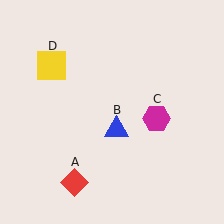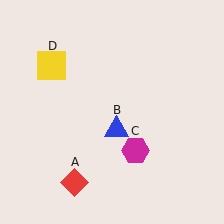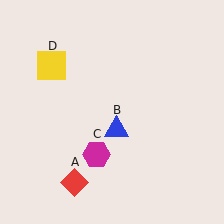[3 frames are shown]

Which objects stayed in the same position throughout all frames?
Red diamond (object A) and blue triangle (object B) and yellow square (object D) remained stationary.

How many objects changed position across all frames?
1 object changed position: magenta hexagon (object C).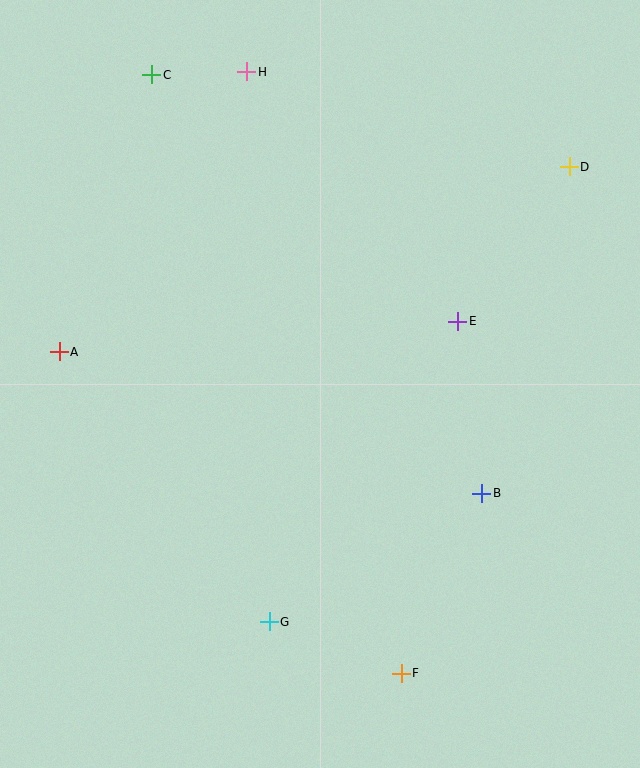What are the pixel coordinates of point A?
Point A is at (59, 352).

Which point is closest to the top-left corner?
Point C is closest to the top-left corner.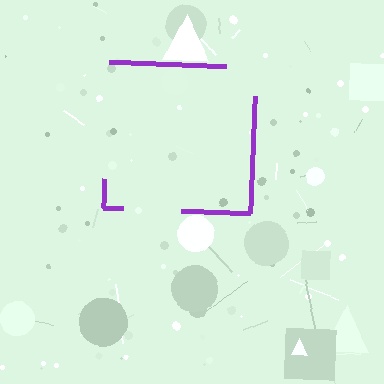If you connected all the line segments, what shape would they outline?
They would outline a square.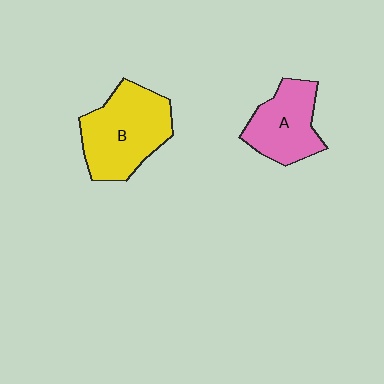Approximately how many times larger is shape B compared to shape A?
Approximately 1.4 times.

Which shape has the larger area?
Shape B (yellow).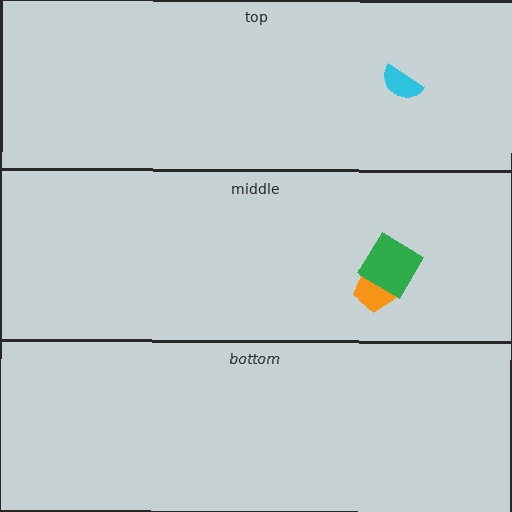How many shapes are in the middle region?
2.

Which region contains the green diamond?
The middle region.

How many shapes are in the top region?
1.